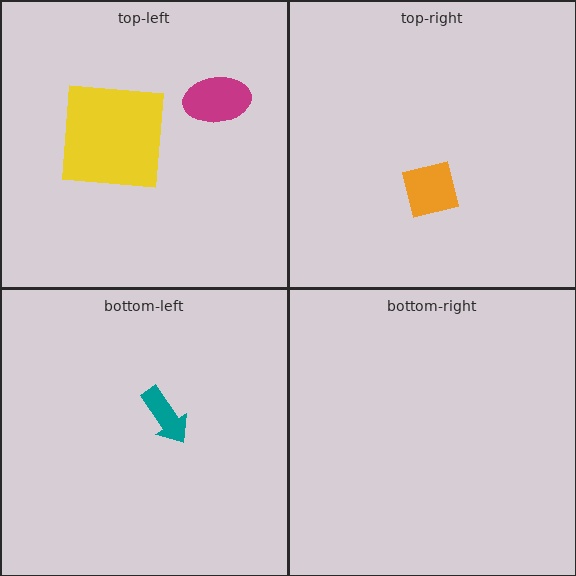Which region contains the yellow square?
The top-left region.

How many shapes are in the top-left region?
2.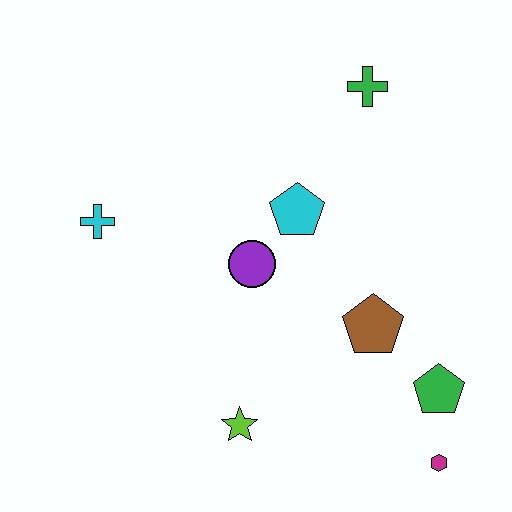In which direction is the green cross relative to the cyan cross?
The green cross is to the right of the cyan cross.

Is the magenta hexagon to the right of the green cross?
Yes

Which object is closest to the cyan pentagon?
The purple circle is closest to the cyan pentagon.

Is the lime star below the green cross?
Yes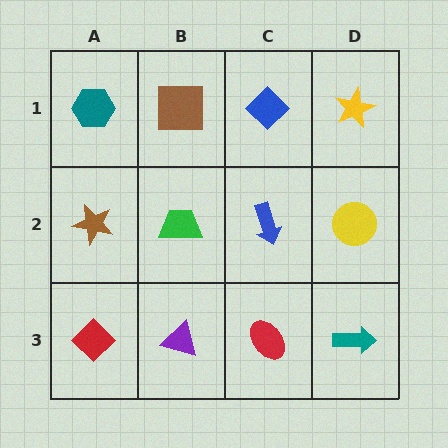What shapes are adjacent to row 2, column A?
A teal hexagon (row 1, column A), a red diamond (row 3, column A), a green trapezoid (row 2, column B).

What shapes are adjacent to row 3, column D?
A yellow circle (row 2, column D), a red ellipse (row 3, column C).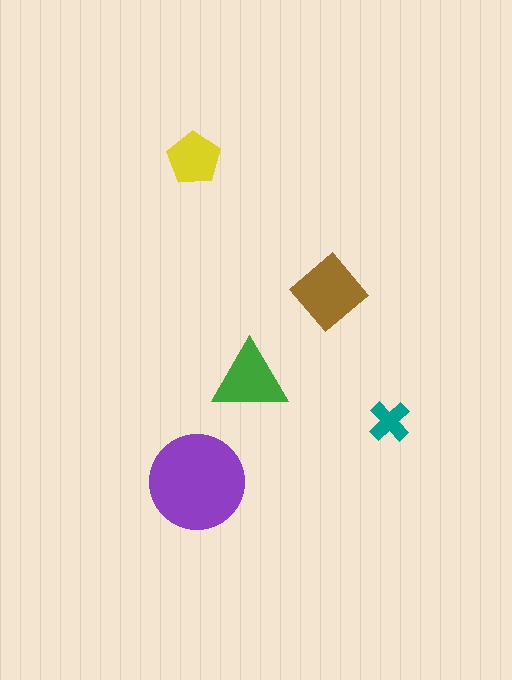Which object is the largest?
The purple circle.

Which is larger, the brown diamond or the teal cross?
The brown diamond.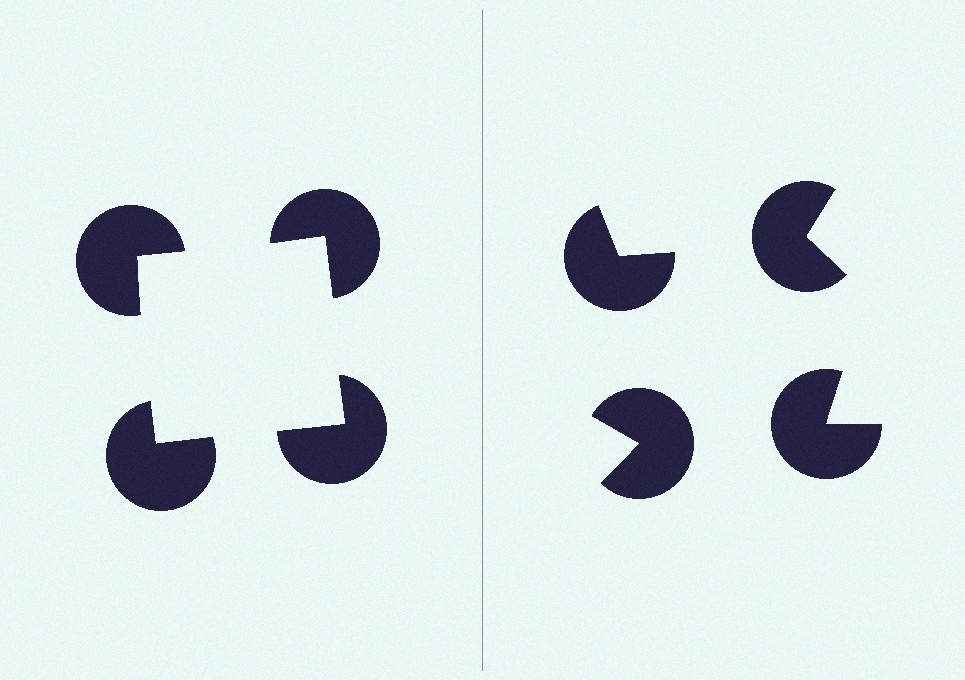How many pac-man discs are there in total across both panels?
8 — 4 on each side.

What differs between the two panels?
The pac-man discs are positioned identically on both sides; only the wedge orientations differ. On the left they align to a square; on the right they are misaligned.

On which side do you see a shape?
An illusory square appears on the left side. On the right side the wedge cuts are rotated, so no coherent shape forms.